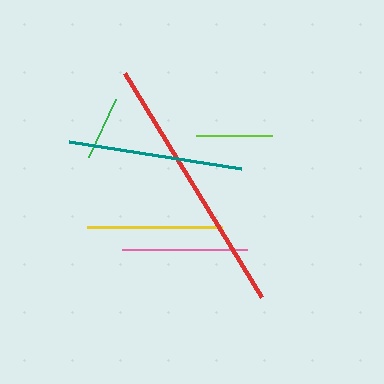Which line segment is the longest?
The red line is the longest at approximately 263 pixels.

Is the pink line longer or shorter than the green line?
The pink line is longer than the green line.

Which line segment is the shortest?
The green line is the shortest at approximately 63 pixels.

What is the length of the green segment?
The green segment is approximately 63 pixels long.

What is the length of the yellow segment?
The yellow segment is approximately 135 pixels long.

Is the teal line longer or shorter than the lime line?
The teal line is longer than the lime line.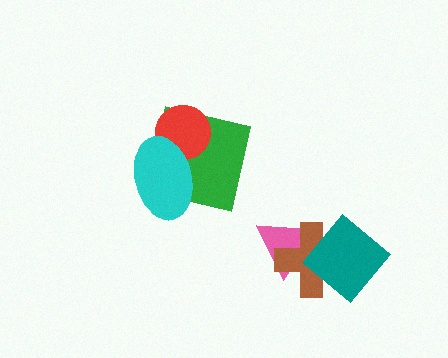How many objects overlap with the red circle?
2 objects overlap with the red circle.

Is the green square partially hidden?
Yes, it is partially covered by another shape.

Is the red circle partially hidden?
Yes, it is partially covered by another shape.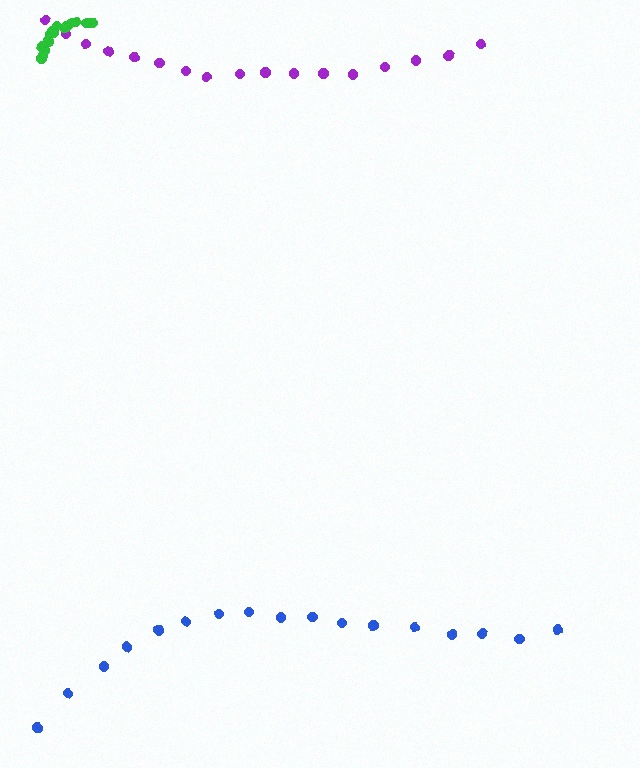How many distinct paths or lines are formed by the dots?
There are 3 distinct paths.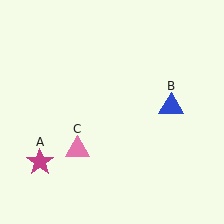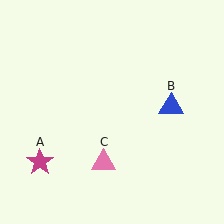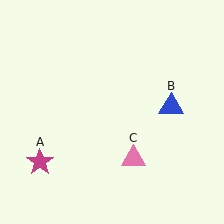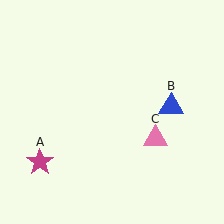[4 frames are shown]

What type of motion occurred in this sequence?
The pink triangle (object C) rotated counterclockwise around the center of the scene.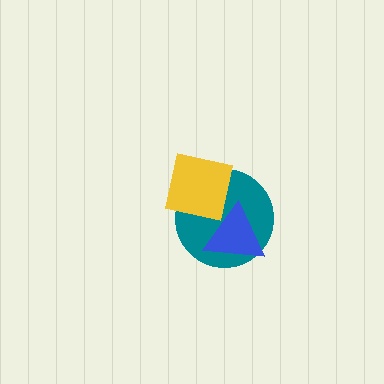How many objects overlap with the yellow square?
2 objects overlap with the yellow square.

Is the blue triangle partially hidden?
Yes, it is partially covered by another shape.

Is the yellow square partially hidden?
No, no other shape covers it.